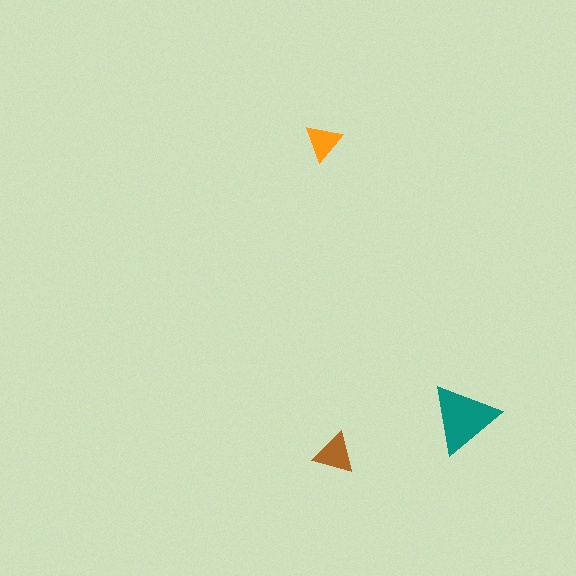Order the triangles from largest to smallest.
the teal one, the brown one, the orange one.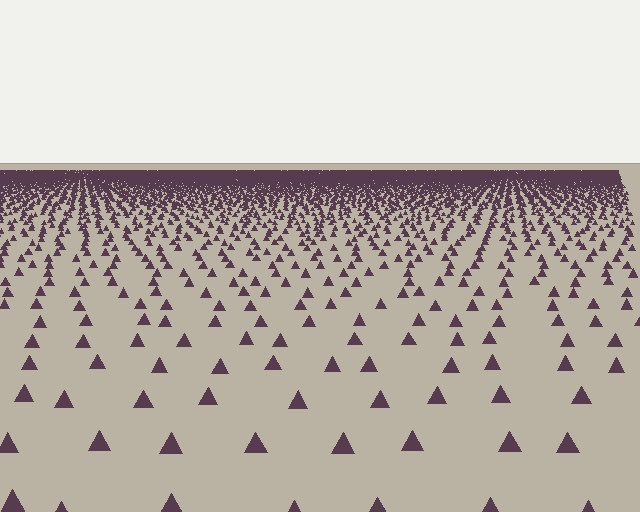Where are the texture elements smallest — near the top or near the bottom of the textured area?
Near the top.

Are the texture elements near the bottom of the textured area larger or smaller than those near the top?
Larger. Near the bottom, elements are closer to the viewer and appear at a bigger on-screen size.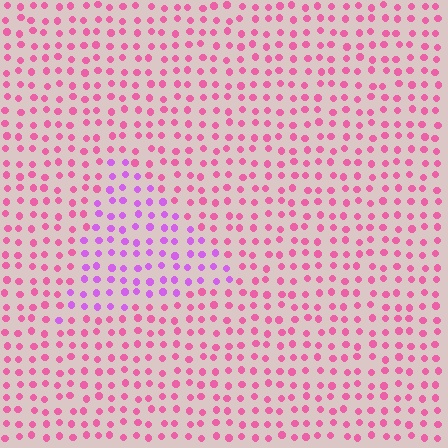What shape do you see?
I see a triangle.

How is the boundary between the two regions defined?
The boundary is defined purely by a slight shift in hue (about 40 degrees). Spacing, size, and orientation are identical on both sides.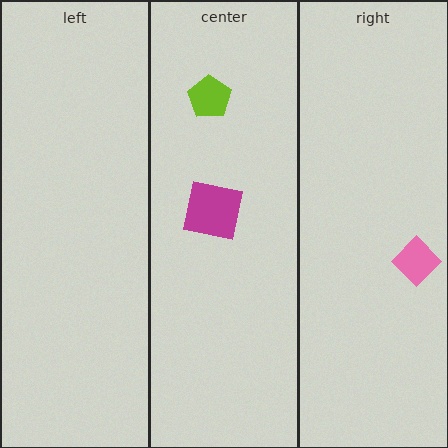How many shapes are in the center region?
2.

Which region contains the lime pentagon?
The center region.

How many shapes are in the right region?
1.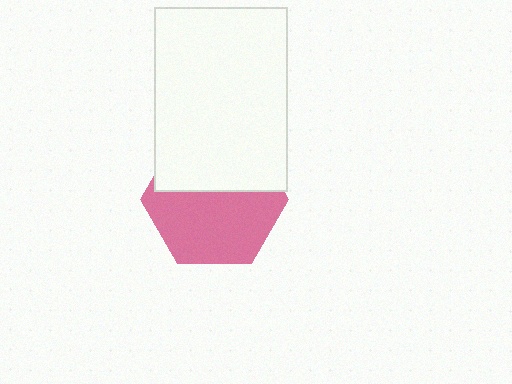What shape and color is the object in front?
The object in front is a white rectangle.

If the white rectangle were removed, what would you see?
You would see the complete pink hexagon.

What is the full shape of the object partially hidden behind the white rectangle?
The partially hidden object is a pink hexagon.